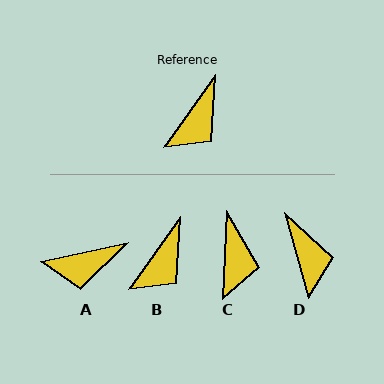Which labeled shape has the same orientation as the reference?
B.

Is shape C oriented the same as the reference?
No, it is off by about 33 degrees.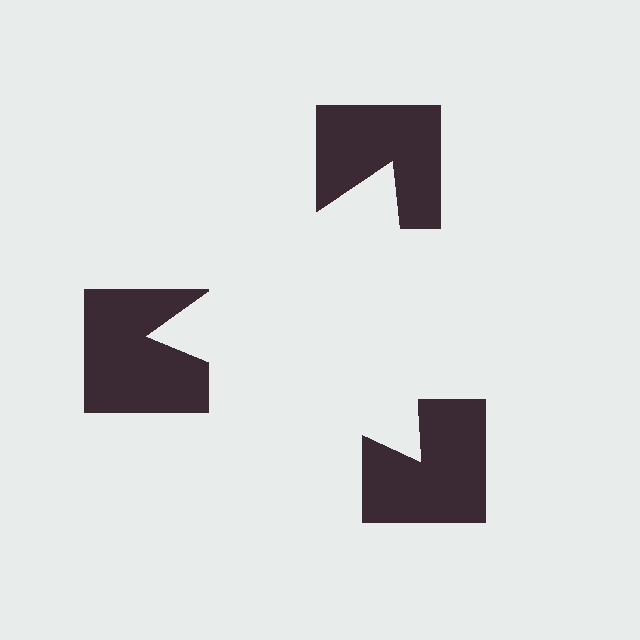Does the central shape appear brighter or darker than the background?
It typically appears slightly brighter than the background, even though no actual brightness change is drawn.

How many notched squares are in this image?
There are 3 — one at each vertex of the illusory triangle.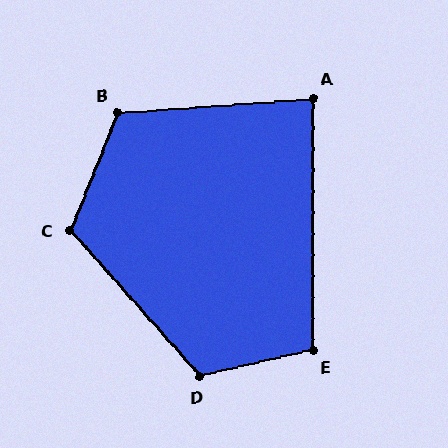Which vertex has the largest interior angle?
D, at approximately 119 degrees.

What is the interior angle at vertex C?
Approximately 116 degrees (obtuse).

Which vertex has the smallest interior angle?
A, at approximately 86 degrees.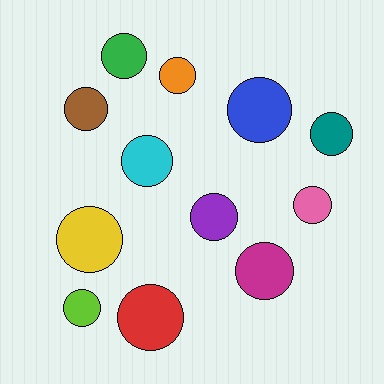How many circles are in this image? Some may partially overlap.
There are 12 circles.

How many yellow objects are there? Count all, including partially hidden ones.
There is 1 yellow object.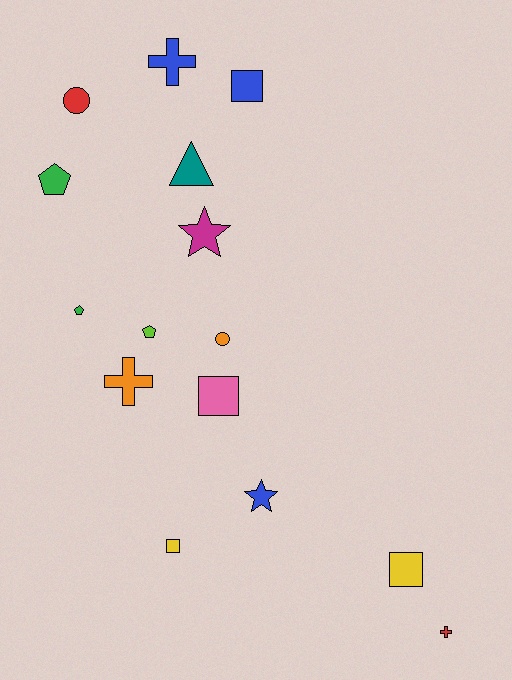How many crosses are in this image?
There are 3 crosses.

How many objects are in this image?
There are 15 objects.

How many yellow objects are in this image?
There are 2 yellow objects.